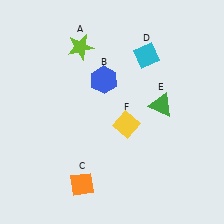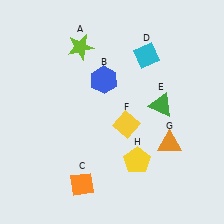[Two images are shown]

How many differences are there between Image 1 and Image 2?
There are 2 differences between the two images.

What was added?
An orange triangle (G), a yellow pentagon (H) were added in Image 2.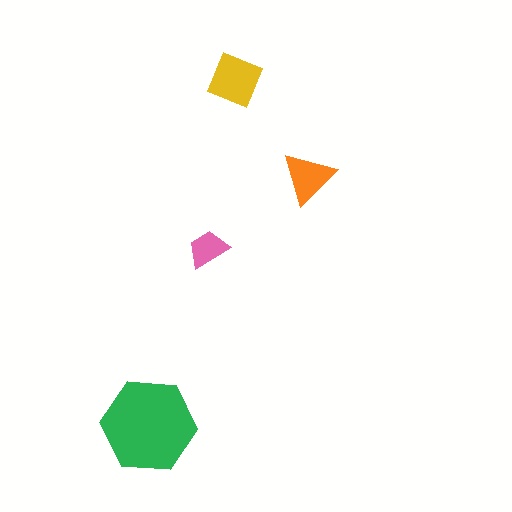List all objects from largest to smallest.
The green hexagon, the yellow square, the orange triangle, the pink trapezoid.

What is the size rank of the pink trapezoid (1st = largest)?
4th.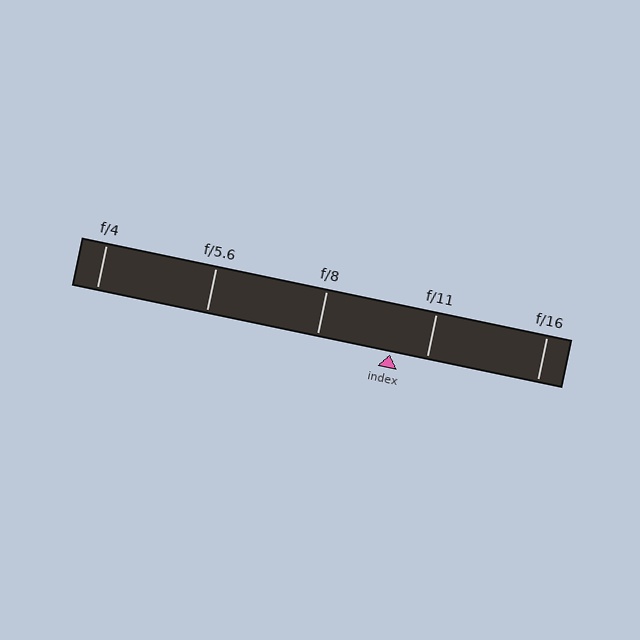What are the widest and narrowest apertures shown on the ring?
The widest aperture shown is f/4 and the narrowest is f/16.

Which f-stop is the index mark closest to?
The index mark is closest to f/11.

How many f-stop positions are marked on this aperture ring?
There are 5 f-stop positions marked.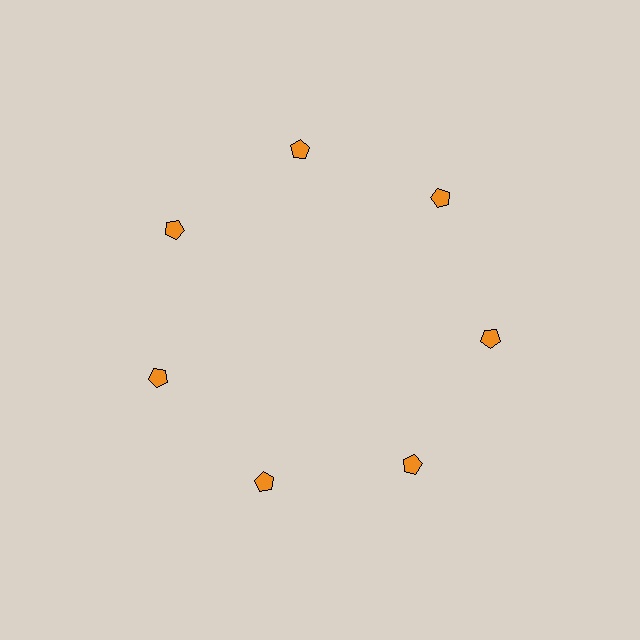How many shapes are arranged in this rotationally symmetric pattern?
There are 7 shapes, arranged in 7 groups of 1.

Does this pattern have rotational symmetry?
Yes, this pattern has 7-fold rotational symmetry. It looks the same after rotating 51 degrees around the center.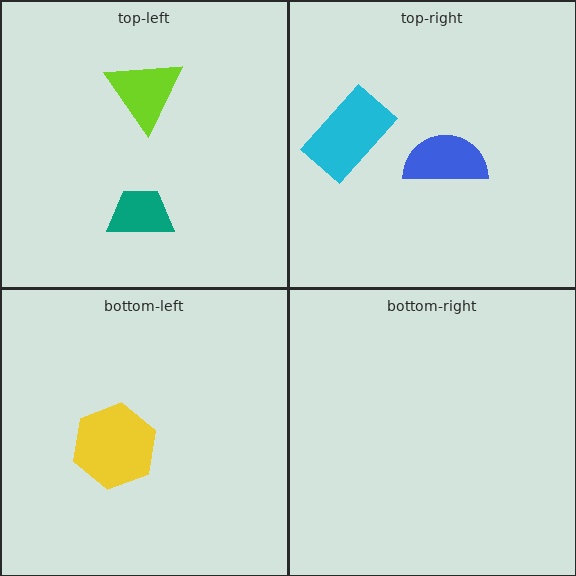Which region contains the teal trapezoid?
The top-left region.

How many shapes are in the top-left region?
2.